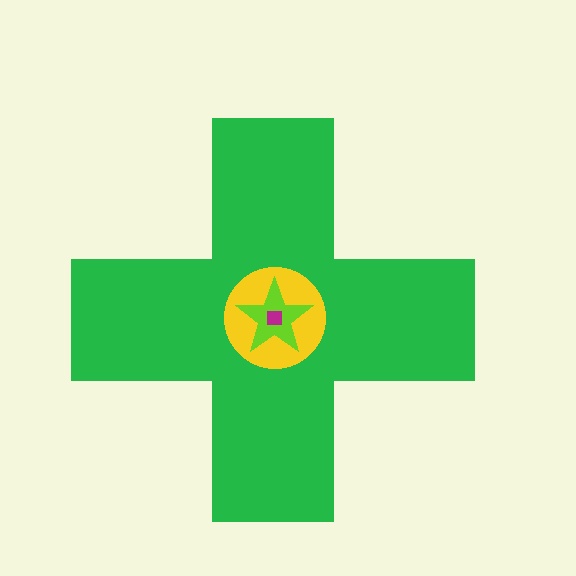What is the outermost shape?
The green cross.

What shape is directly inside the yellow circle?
The lime star.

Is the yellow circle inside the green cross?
Yes.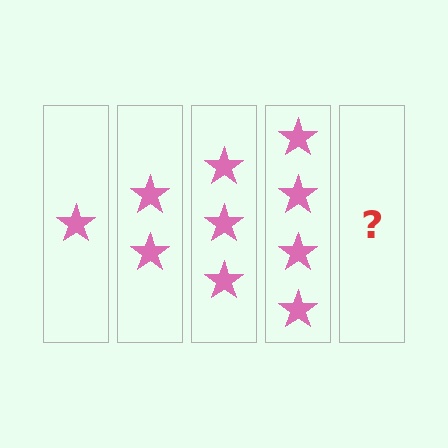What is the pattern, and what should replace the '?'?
The pattern is that each step adds one more star. The '?' should be 5 stars.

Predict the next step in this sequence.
The next step is 5 stars.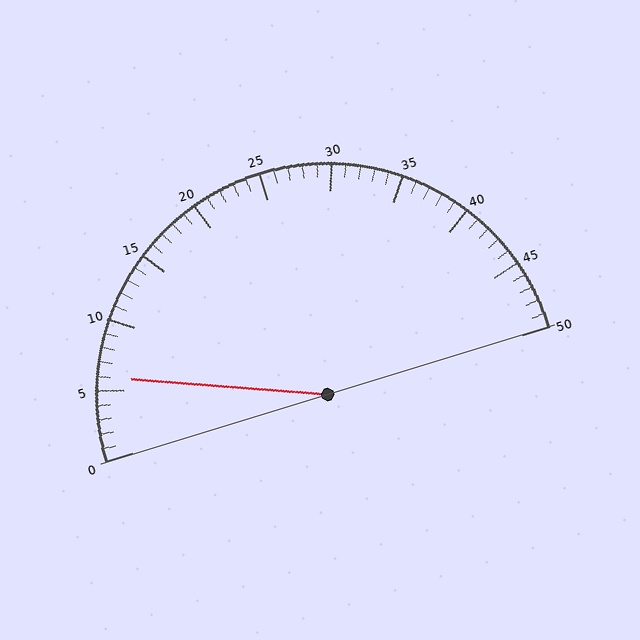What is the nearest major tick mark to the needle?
The nearest major tick mark is 5.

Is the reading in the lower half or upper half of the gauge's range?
The reading is in the lower half of the range (0 to 50).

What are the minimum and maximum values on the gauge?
The gauge ranges from 0 to 50.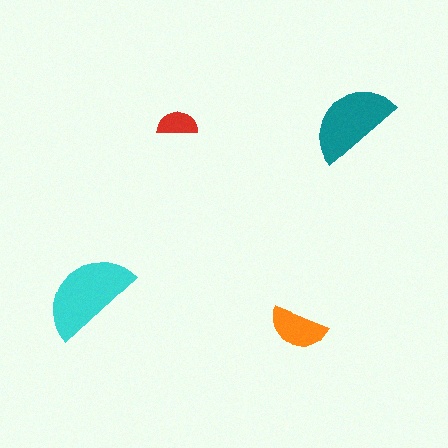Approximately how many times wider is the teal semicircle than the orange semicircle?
About 1.5 times wider.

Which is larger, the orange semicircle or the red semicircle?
The orange one.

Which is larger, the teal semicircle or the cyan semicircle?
The cyan one.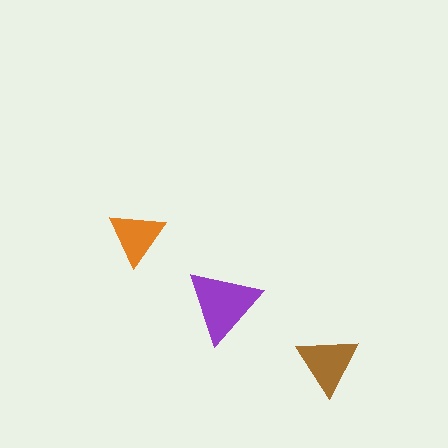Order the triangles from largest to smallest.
the purple one, the brown one, the orange one.